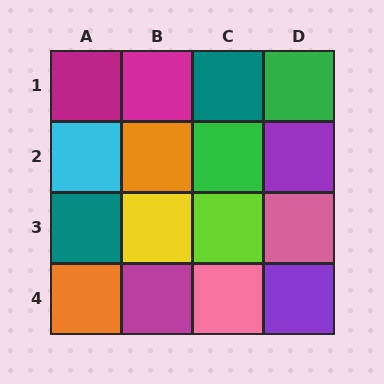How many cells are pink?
2 cells are pink.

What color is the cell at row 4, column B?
Magenta.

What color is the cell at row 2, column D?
Purple.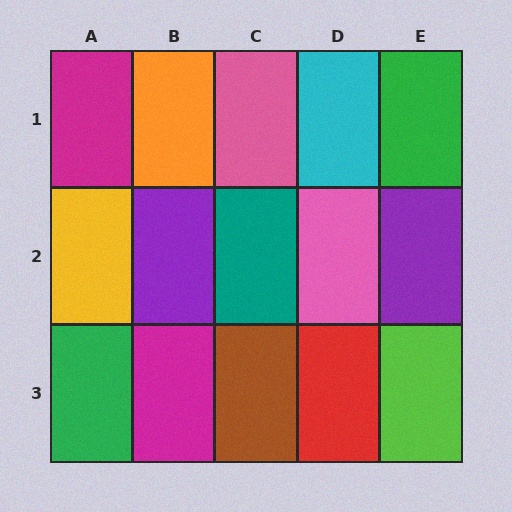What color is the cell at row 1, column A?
Magenta.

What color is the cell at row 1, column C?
Pink.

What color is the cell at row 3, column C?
Brown.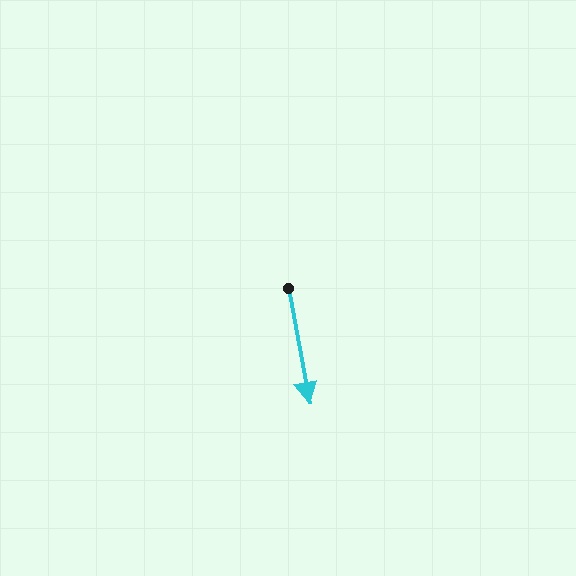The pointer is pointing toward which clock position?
Roughly 6 o'clock.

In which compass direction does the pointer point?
South.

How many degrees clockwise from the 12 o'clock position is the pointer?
Approximately 170 degrees.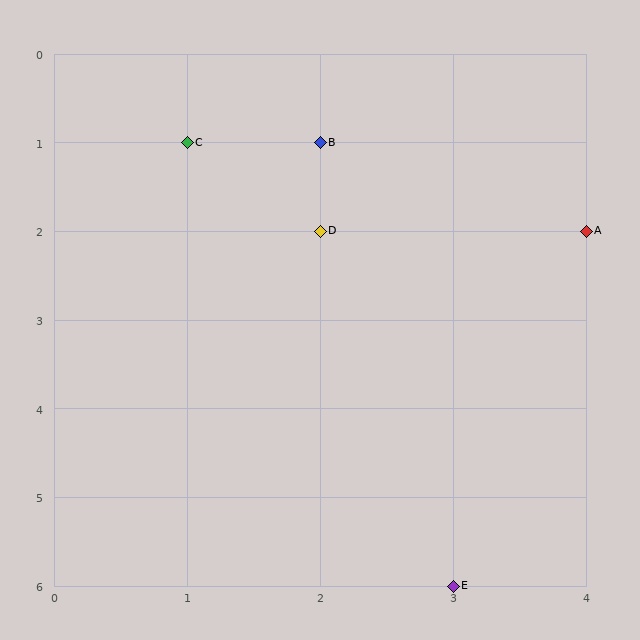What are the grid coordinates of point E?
Point E is at grid coordinates (3, 6).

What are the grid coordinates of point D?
Point D is at grid coordinates (2, 2).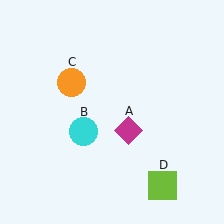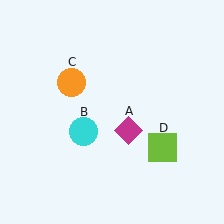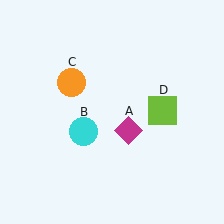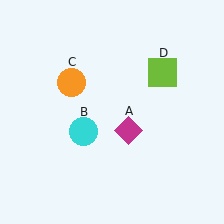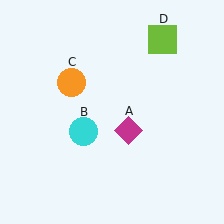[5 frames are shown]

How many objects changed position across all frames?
1 object changed position: lime square (object D).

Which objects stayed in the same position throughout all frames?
Magenta diamond (object A) and cyan circle (object B) and orange circle (object C) remained stationary.